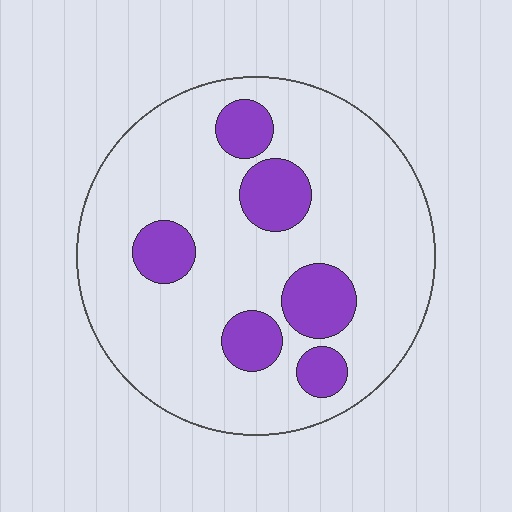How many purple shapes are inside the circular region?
6.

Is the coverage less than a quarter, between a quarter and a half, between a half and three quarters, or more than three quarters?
Less than a quarter.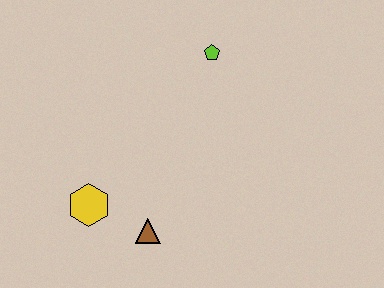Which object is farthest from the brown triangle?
The lime pentagon is farthest from the brown triangle.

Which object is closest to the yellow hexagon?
The brown triangle is closest to the yellow hexagon.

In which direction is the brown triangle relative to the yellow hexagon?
The brown triangle is to the right of the yellow hexagon.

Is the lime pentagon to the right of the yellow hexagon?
Yes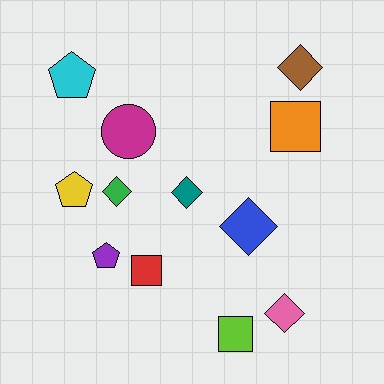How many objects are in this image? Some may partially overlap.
There are 12 objects.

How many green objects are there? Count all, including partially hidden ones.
There is 1 green object.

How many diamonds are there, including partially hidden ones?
There are 5 diamonds.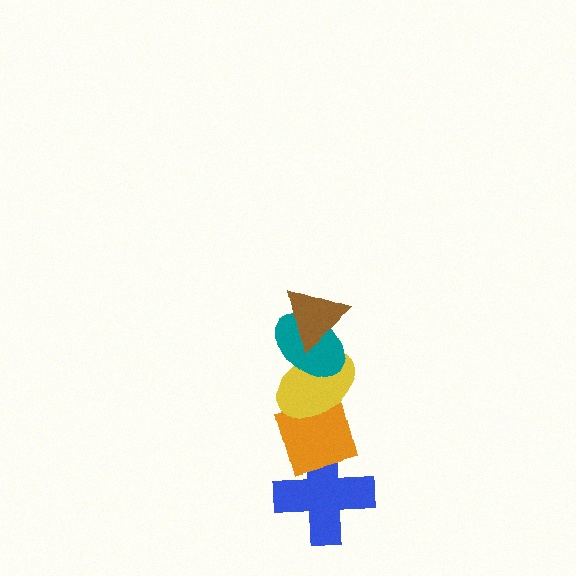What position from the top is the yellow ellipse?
The yellow ellipse is 3rd from the top.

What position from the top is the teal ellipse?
The teal ellipse is 2nd from the top.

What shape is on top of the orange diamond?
The yellow ellipse is on top of the orange diamond.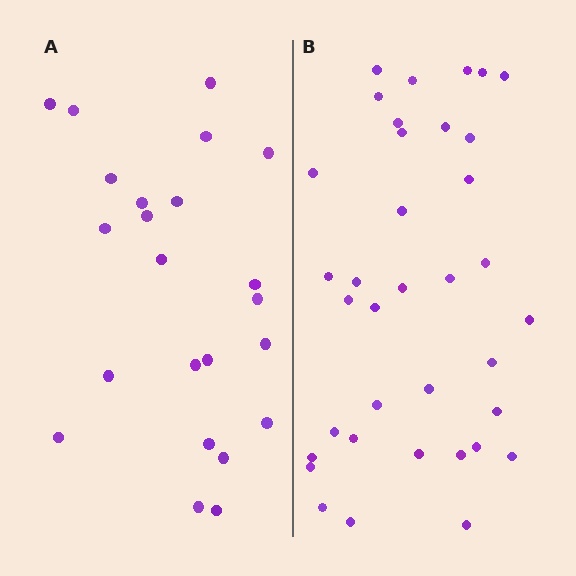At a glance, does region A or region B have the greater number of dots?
Region B (the right region) has more dots.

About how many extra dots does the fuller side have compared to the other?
Region B has approximately 15 more dots than region A.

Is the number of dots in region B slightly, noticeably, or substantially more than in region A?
Region B has substantially more. The ratio is roughly 1.6 to 1.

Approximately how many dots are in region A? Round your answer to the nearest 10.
About 20 dots. (The exact count is 23, which rounds to 20.)